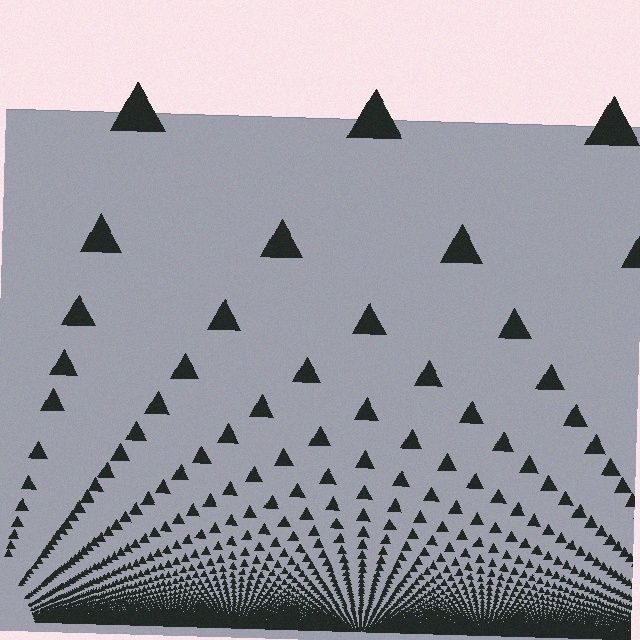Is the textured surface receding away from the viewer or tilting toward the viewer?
The surface appears to tilt toward the viewer. Texture elements get larger and sparser toward the top.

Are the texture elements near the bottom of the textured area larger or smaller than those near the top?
Smaller. The gradient is inverted — elements near the bottom are smaller and denser.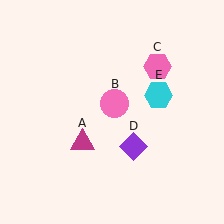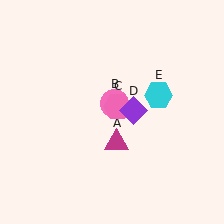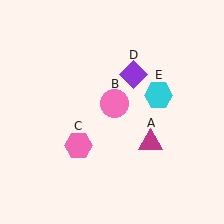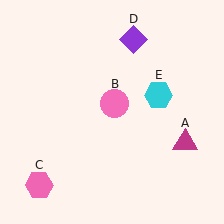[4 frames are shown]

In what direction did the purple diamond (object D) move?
The purple diamond (object D) moved up.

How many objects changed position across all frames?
3 objects changed position: magenta triangle (object A), pink hexagon (object C), purple diamond (object D).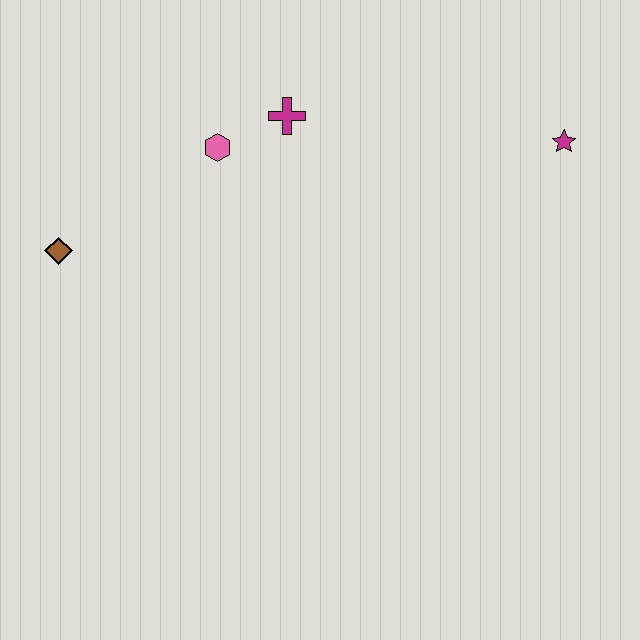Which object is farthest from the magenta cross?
The magenta star is farthest from the magenta cross.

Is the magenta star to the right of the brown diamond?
Yes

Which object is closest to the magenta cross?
The pink hexagon is closest to the magenta cross.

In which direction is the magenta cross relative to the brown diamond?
The magenta cross is to the right of the brown diamond.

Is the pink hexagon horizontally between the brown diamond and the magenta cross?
Yes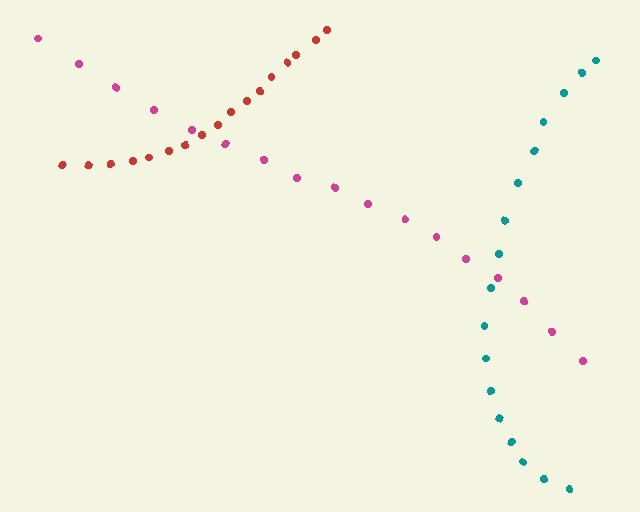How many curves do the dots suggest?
There are 3 distinct paths.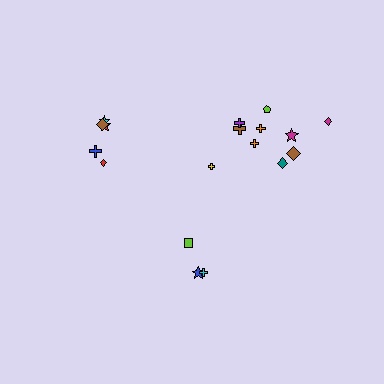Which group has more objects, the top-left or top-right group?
The top-right group.